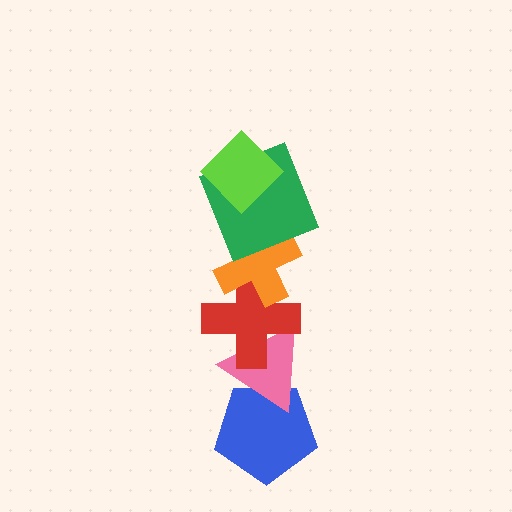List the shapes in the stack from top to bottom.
From top to bottom: the lime diamond, the green square, the orange cross, the red cross, the pink triangle, the blue pentagon.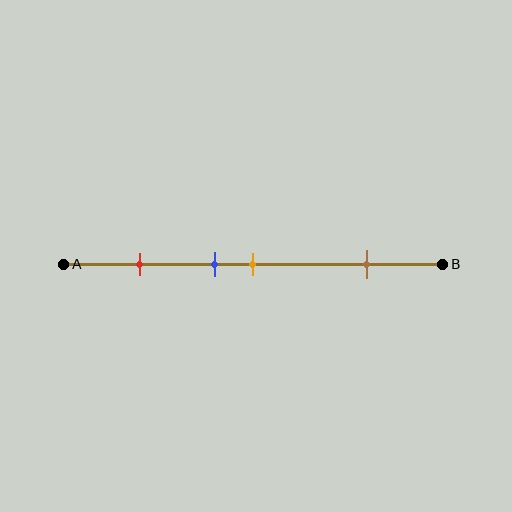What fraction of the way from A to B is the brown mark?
The brown mark is approximately 80% (0.8) of the way from A to B.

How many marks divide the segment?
There are 4 marks dividing the segment.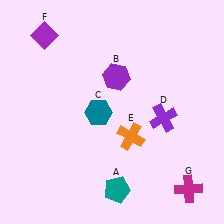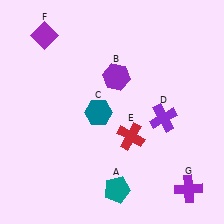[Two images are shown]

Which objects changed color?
E changed from orange to red. G changed from magenta to purple.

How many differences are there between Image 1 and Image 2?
There are 2 differences between the two images.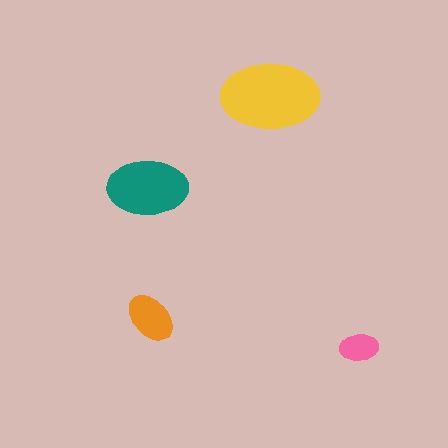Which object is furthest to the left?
The teal ellipse is leftmost.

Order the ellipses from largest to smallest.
the yellow one, the teal one, the orange one, the pink one.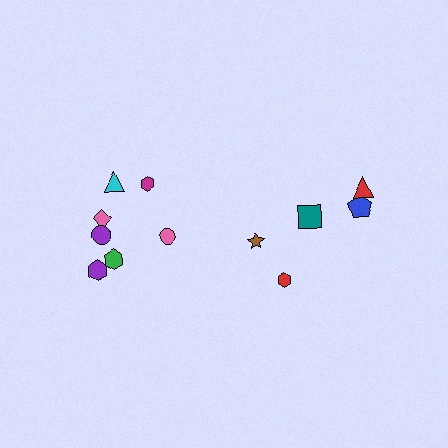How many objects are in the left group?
There are 7 objects.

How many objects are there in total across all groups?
There are 12 objects.